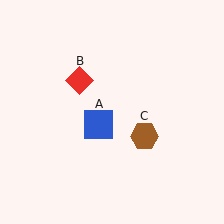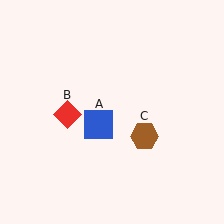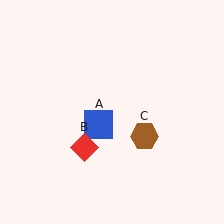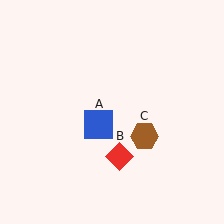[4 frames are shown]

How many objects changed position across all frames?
1 object changed position: red diamond (object B).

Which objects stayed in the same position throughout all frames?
Blue square (object A) and brown hexagon (object C) remained stationary.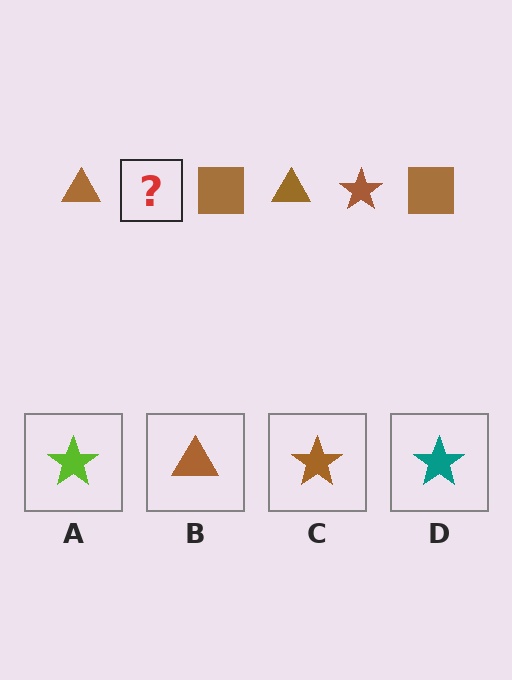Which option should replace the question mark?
Option C.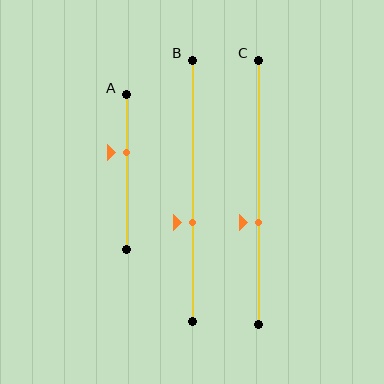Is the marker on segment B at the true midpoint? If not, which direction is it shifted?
No, the marker on segment B is shifted downward by about 12% of the segment length.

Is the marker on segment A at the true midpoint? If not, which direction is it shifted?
No, the marker on segment A is shifted upward by about 12% of the segment length.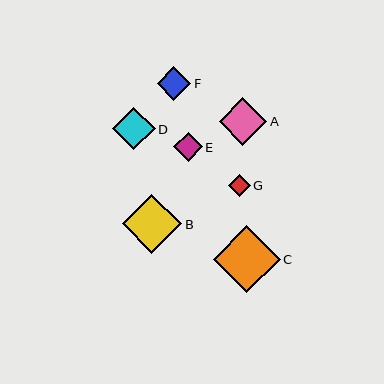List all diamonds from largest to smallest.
From largest to smallest: C, B, A, D, F, E, G.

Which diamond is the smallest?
Diamond G is the smallest with a size of approximately 21 pixels.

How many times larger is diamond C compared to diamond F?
Diamond C is approximately 2.0 times the size of diamond F.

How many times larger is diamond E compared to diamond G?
Diamond E is approximately 1.3 times the size of diamond G.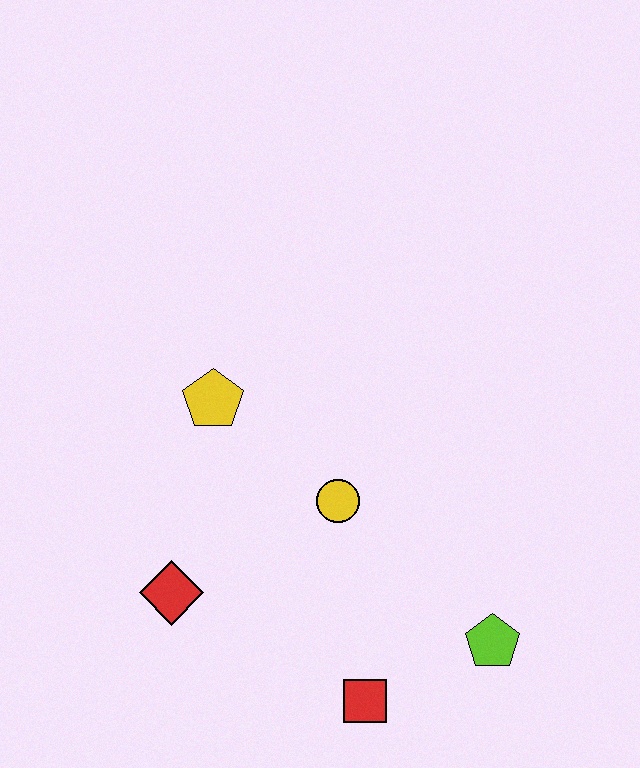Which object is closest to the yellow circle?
The yellow pentagon is closest to the yellow circle.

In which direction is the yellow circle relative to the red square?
The yellow circle is above the red square.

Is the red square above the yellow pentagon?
No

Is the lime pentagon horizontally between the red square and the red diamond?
No